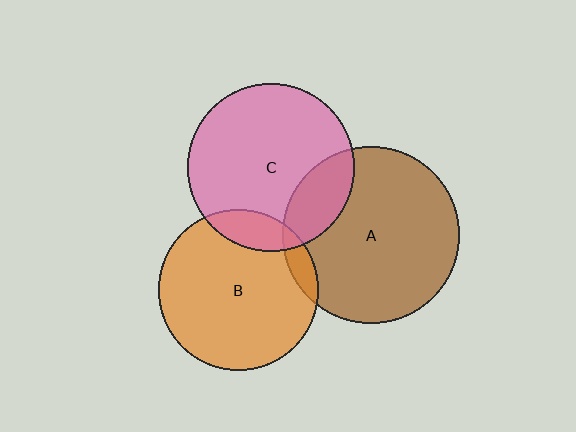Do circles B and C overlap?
Yes.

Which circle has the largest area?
Circle A (brown).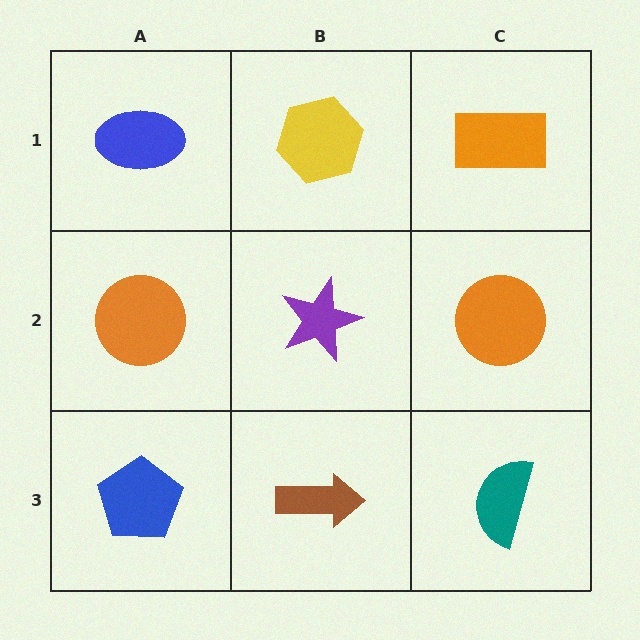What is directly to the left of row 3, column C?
A brown arrow.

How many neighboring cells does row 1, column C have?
2.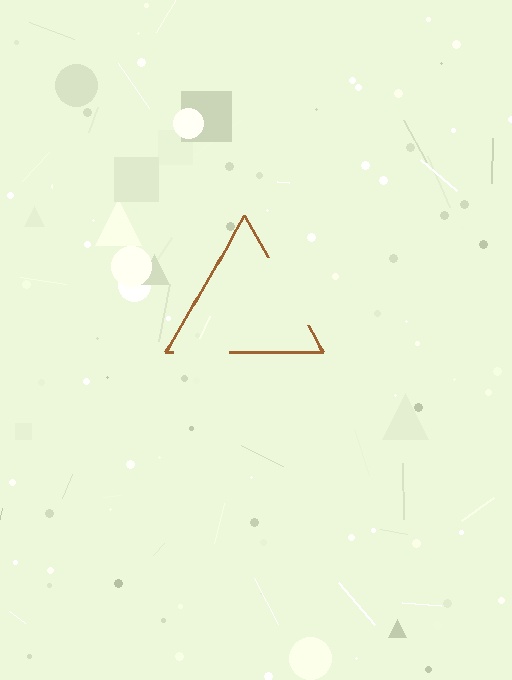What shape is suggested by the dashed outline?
The dashed outline suggests a triangle.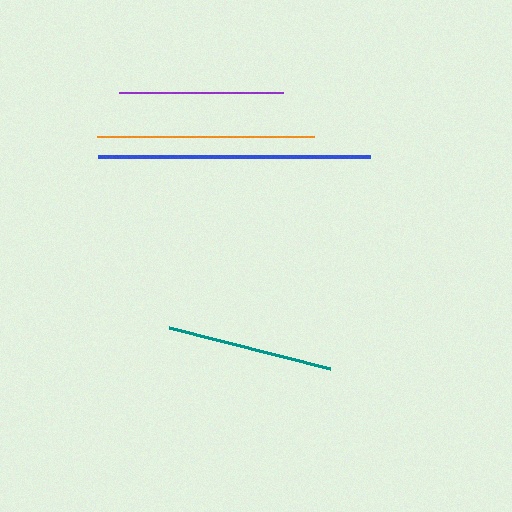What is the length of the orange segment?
The orange segment is approximately 216 pixels long.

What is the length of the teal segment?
The teal segment is approximately 166 pixels long.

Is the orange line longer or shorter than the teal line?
The orange line is longer than the teal line.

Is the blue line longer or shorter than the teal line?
The blue line is longer than the teal line.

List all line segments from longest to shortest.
From longest to shortest: blue, orange, teal, purple.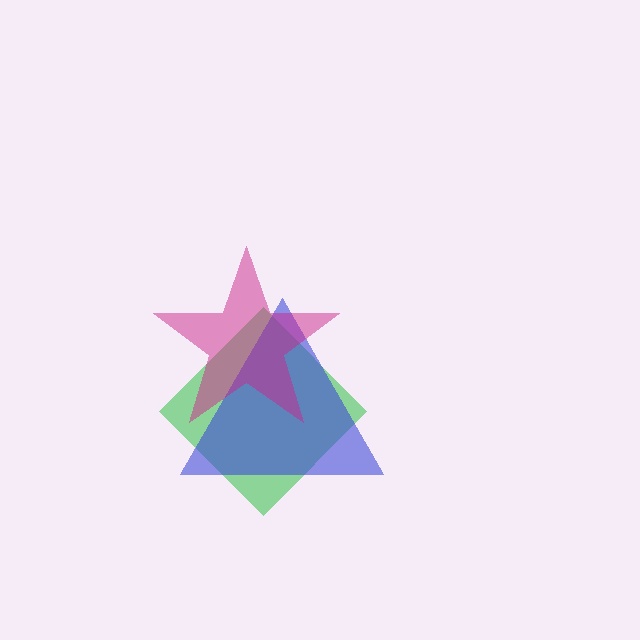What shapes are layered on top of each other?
The layered shapes are: a green diamond, a blue triangle, a magenta star.